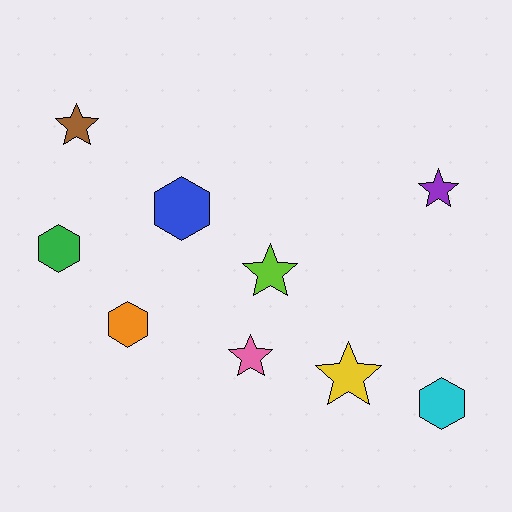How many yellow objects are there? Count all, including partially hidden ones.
There is 1 yellow object.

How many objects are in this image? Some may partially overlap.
There are 9 objects.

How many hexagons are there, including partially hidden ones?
There are 4 hexagons.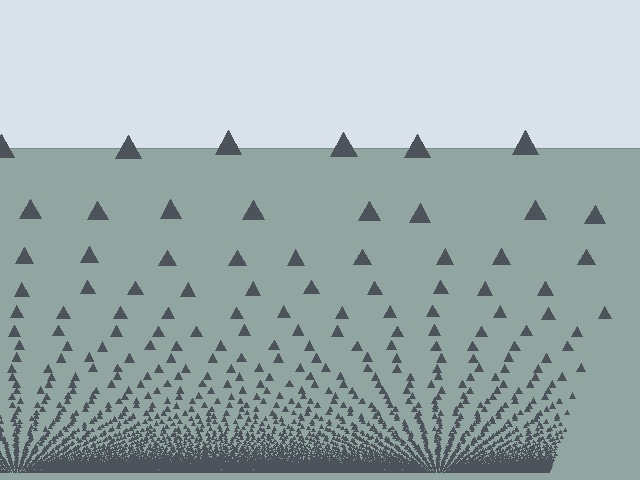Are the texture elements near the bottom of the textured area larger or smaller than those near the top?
Smaller. The gradient is inverted — elements near the bottom are smaller and denser.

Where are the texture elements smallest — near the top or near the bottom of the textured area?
Near the bottom.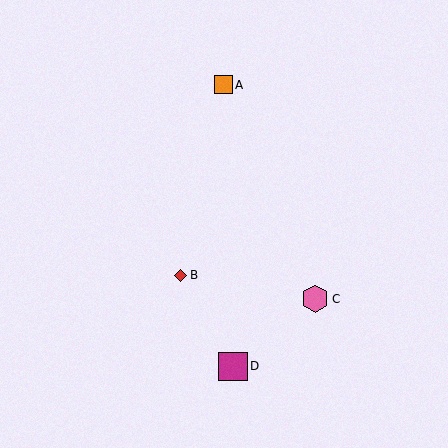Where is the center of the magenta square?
The center of the magenta square is at (233, 366).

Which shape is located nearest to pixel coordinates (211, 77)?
The orange square (labeled A) at (223, 85) is nearest to that location.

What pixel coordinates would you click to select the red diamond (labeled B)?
Click at (181, 275) to select the red diamond B.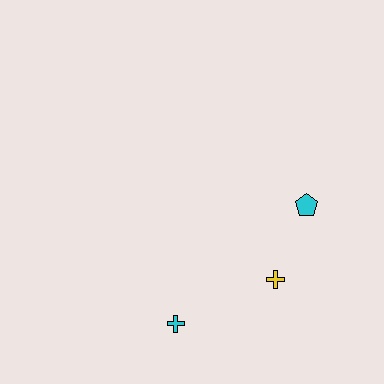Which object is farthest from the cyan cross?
The cyan pentagon is farthest from the cyan cross.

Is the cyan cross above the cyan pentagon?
No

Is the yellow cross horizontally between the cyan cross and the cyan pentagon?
Yes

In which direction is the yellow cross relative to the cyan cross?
The yellow cross is to the right of the cyan cross.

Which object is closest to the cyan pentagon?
The yellow cross is closest to the cyan pentagon.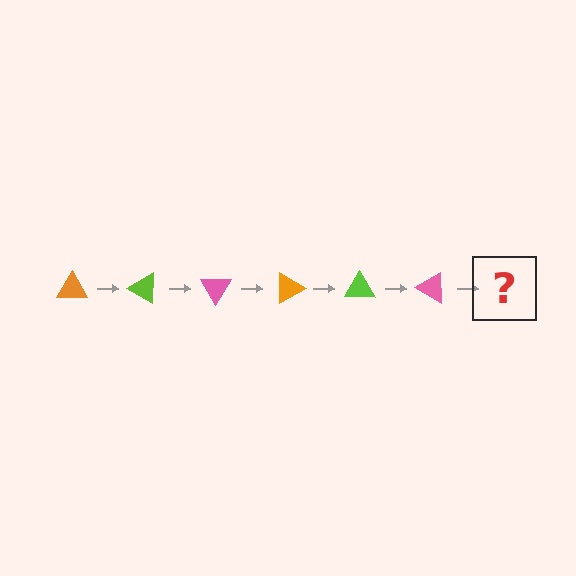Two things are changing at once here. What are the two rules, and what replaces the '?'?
The two rules are that it rotates 30 degrees each step and the color cycles through orange, lime, and pink. The '?' should be an orange triangle, rotated 180 degrees from the start.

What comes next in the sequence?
The next element should be an orange triangle, rotated 180 degrees from the start.